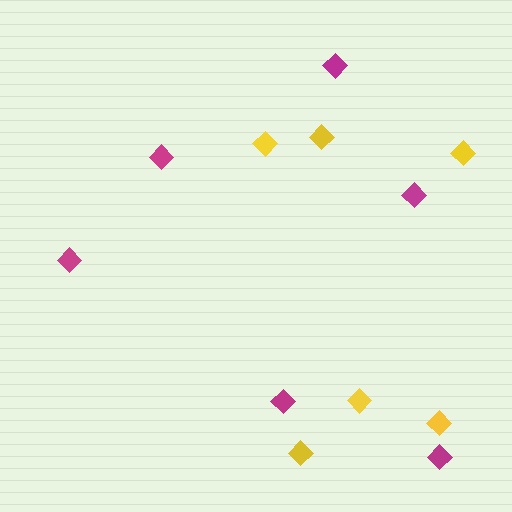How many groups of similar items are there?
There are 2 groups: one group of magenta diamonds (6) and one group of yellow diamonds (6).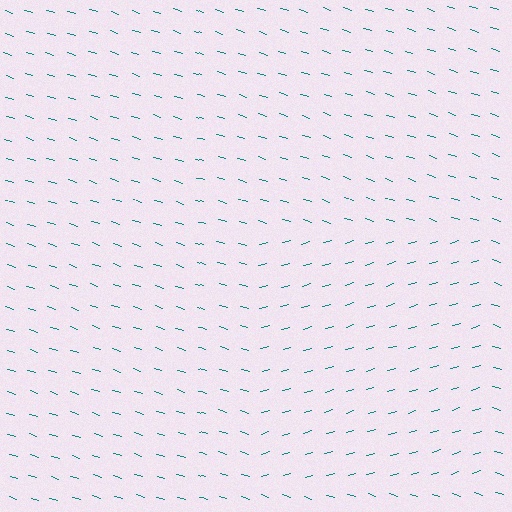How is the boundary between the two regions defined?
The boundary is defined purely by a change in line orientation (approximately 34 degrees difference). All lines are the same color and thickness.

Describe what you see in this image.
The image is filled with small teal line segments. A rectangle region in the image has lines oriented differently from the surrounding lines, creating a visible texture boundary.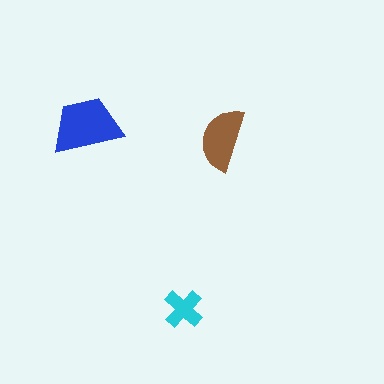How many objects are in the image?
There are 3 objects in the image.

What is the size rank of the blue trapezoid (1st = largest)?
1st.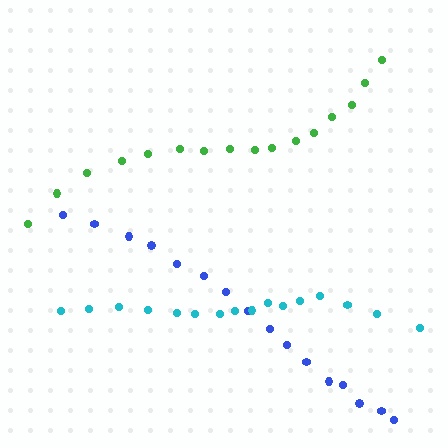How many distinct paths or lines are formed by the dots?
There are 3 distinct paths.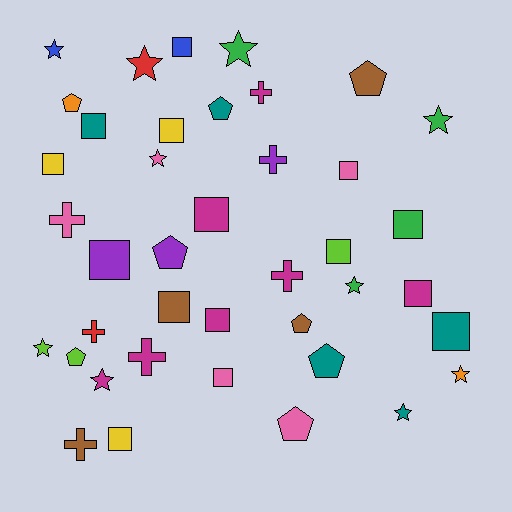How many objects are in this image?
There are 40 objects.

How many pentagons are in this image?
There are 8 pentagons.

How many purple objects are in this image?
There are 3 purple objects.